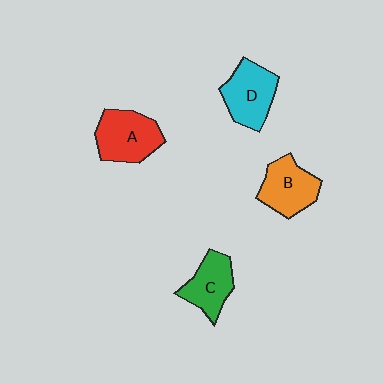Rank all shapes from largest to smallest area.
From largest to smallest: A (red), D (cyan), B (orange), C (green).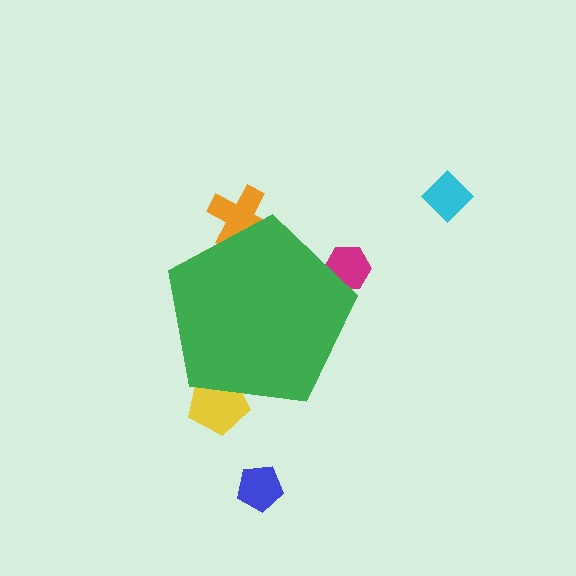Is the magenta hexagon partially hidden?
Yes, the magenta hexagon is partially hidden behind the green pentagon.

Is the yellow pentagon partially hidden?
Yes, the yellow pentagon is partially hidden behind the green pentagon.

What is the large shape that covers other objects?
A green pentagon.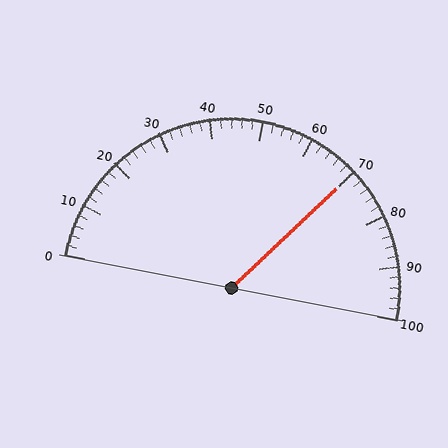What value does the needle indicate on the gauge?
The needle indicates approximately 70.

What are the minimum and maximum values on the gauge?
The gauge ranges from 0 to 100.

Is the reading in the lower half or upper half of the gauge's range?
The reading is in the upper half of the range (0 to 100).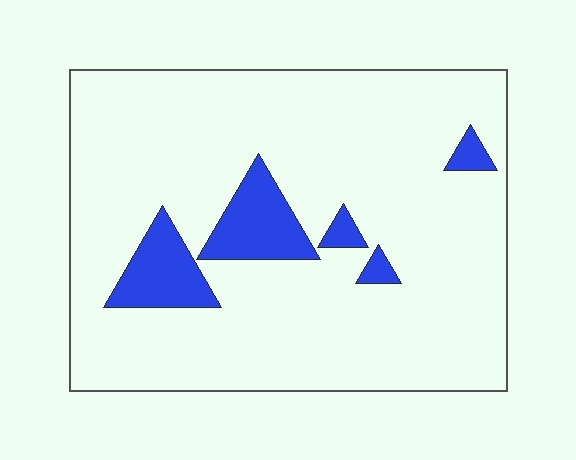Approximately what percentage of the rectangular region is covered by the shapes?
Approximately 10%.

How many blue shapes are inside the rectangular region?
5.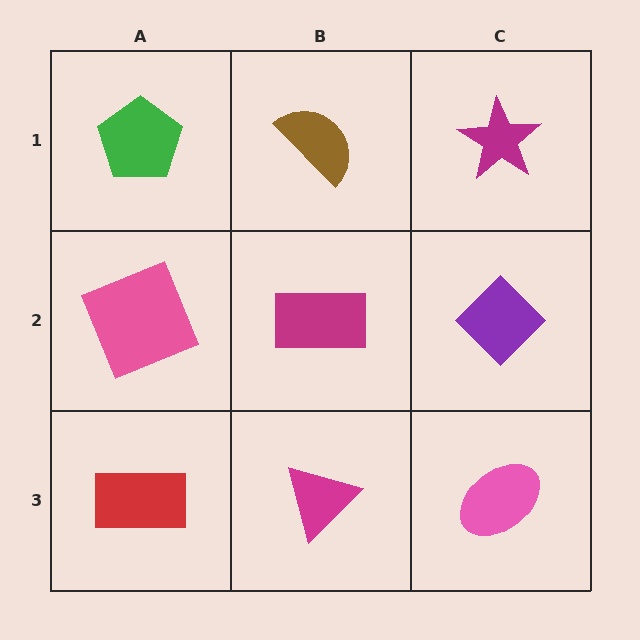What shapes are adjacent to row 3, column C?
A purple diamond (row 2, column C), a magenta triangle (row 3, column B).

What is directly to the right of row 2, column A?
A magenta rectangle.